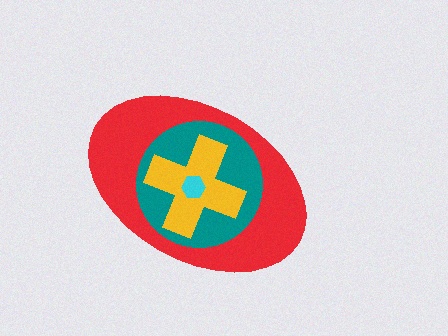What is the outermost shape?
The red ellipse.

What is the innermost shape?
The cyan hexagon.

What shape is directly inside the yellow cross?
The cyan hexagon.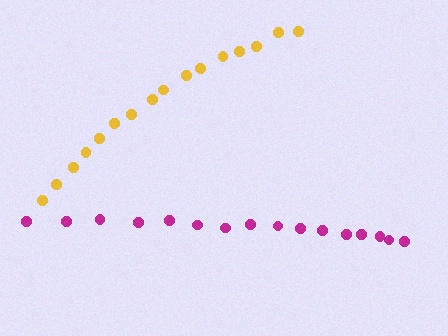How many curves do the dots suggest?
There are 2 distinct paths.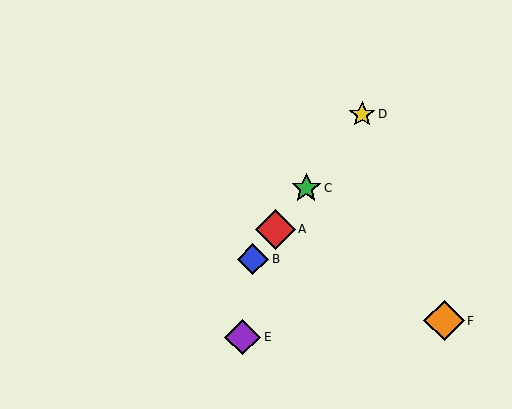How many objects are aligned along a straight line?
4 objects (A, B, C, D) are aligned along a straight line.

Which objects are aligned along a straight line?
Objects A, B, C, D are aligned along a straight line.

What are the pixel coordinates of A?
Object A is at (275, 229).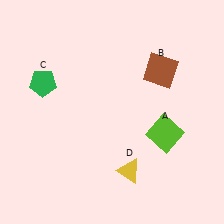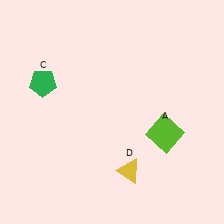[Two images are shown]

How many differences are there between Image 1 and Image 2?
There is 1 difference between the two images.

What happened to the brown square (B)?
The brown square (B) was removed in Image 2. It was in the top-right area of Image 1.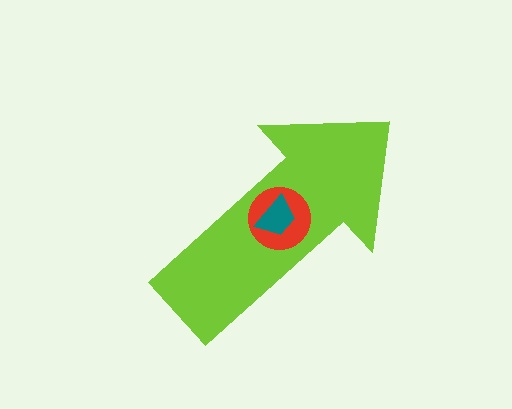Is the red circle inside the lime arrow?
Yes.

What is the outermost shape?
The lime arrow.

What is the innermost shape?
The teal trapezoid.